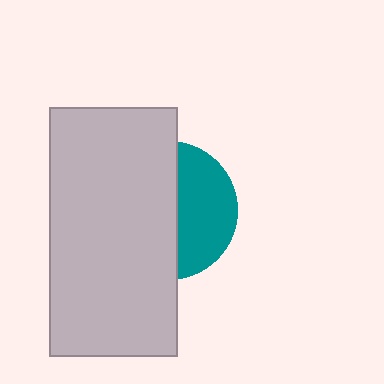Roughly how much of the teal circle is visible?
A small part of it is visible (roughly 42%).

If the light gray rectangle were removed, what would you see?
You would see the complete teal circle.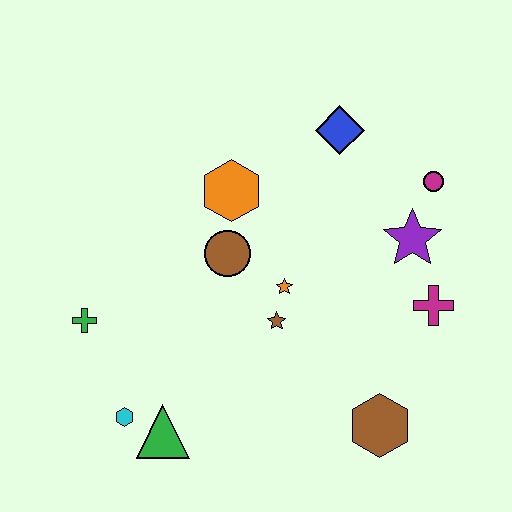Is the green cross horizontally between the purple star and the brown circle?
No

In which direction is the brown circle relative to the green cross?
The brown circle is to the right of the green cross.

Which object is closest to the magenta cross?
The purple star is closest to the magenta cross.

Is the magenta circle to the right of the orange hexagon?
Yes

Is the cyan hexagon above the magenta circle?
No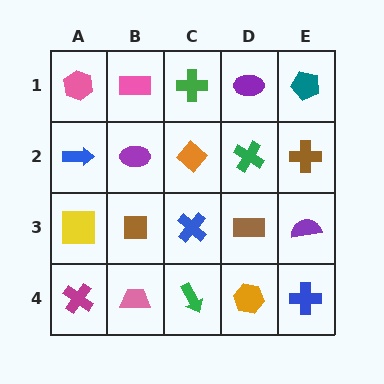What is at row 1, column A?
A pink hexagon.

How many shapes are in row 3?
5 shapes.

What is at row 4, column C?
A green arrow.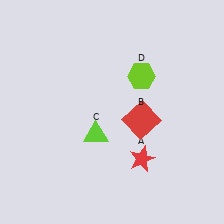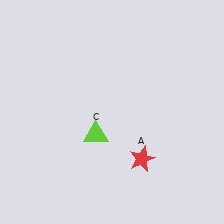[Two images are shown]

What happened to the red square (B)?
The red square (B) was removed in Image 2. It was in the bottom-right area of Image 1.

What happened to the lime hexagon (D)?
The lime hexagon (D) was removed in Image 2. It was in the top-right area of Image 1.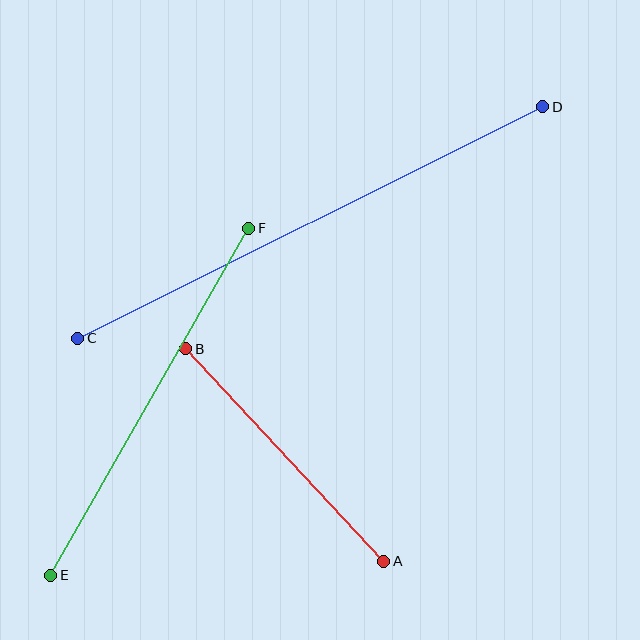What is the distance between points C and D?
The distance is approximately 520 pixels.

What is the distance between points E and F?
The distance is approximately 400 pixels.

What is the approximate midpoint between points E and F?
The midpoint is at approximately (150, 402) pixels.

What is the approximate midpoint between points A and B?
The midpoint is at approximately (285, 455) pixels.